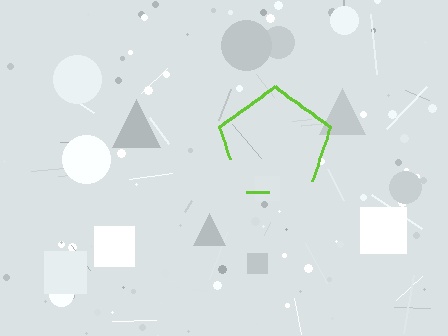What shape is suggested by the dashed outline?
The dashed outline suggests a pentagon.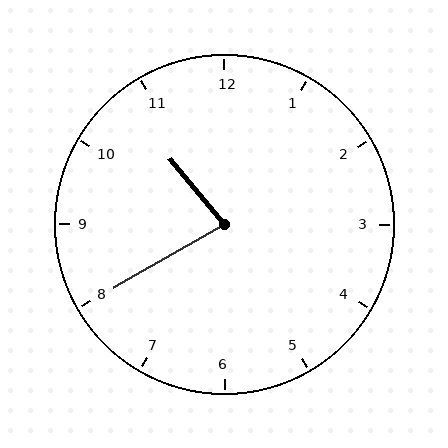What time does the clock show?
10:40.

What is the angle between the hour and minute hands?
Approximately 80 degrees.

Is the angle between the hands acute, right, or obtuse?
It is acute.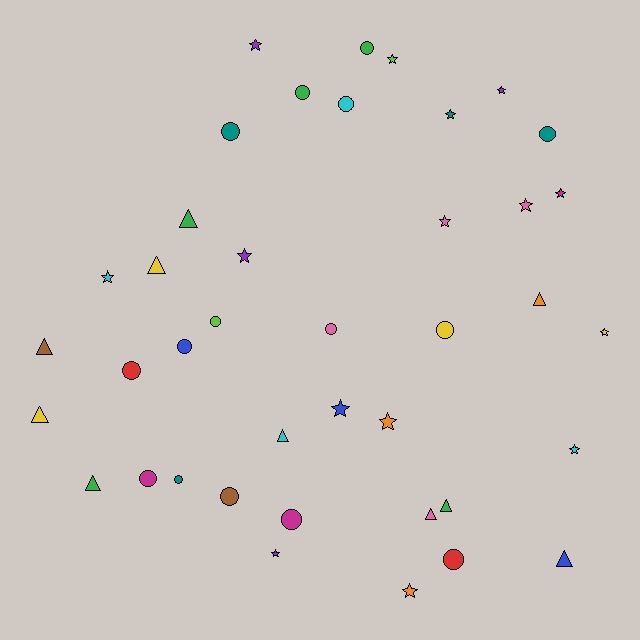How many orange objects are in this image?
There are 3 orange objects.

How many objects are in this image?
There are 40 objects.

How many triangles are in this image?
There are 10 triangles.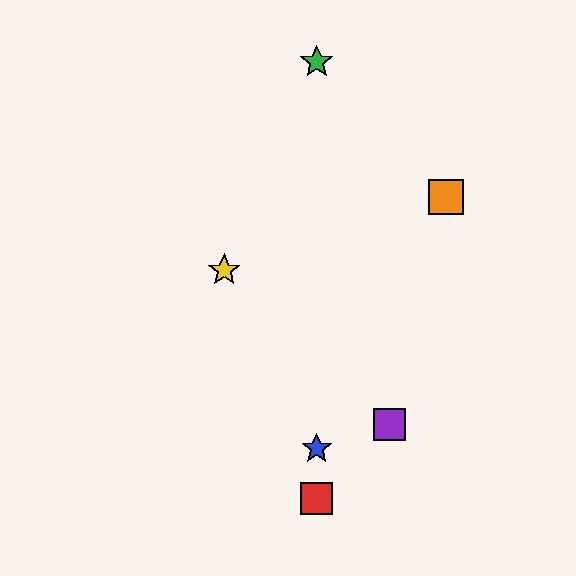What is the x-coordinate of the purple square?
The purple square is at x≈390.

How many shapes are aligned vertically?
3 shapes (the red square, the blue star, the green star) are aligned vertically.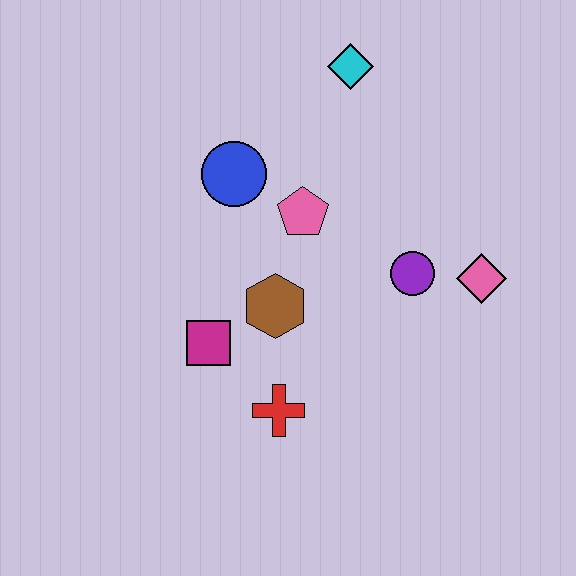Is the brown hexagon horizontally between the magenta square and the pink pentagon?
Yes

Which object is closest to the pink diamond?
The purple circle is closest to the pink diamond.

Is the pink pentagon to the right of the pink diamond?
No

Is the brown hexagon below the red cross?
No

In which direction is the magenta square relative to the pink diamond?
The magenta square is to the left of the pink diamond.